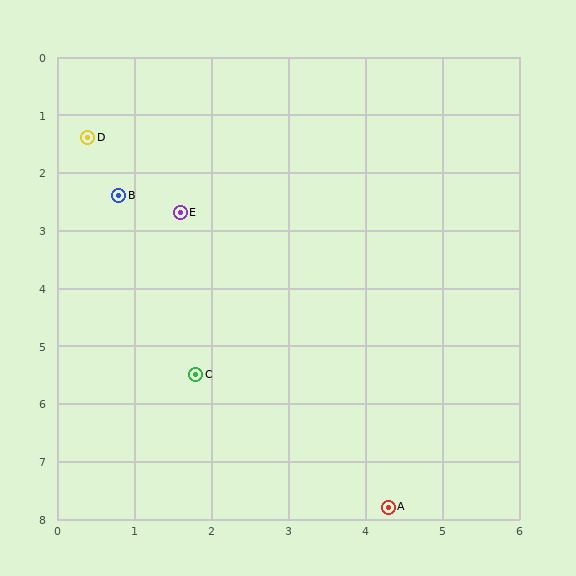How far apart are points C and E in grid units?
Points C and E are about 2.8 grid units apart.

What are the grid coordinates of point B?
Point B is at approximately (0.8, 2.4).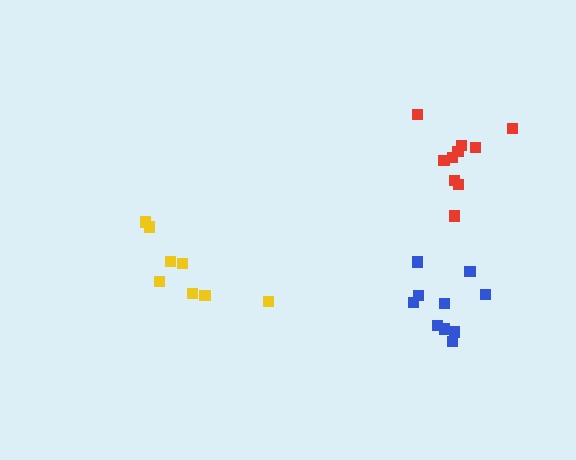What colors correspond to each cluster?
The clusters are colored: red, blue, yellow.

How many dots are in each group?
Group 1: 10 dots, Group 2: 10 dots, Group 3: 8 dots (28 total).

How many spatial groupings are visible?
There are 3 spatial groupings.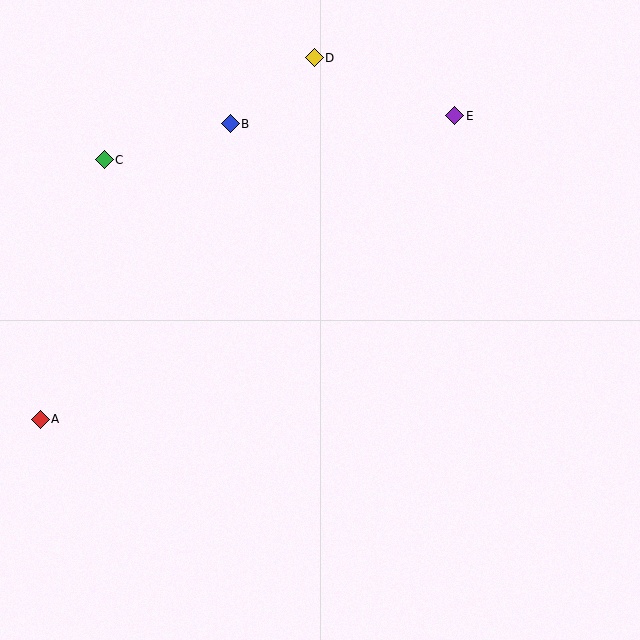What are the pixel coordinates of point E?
Point E is at (455, 116).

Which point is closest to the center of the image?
Point B at (230, 124) is closest to the center.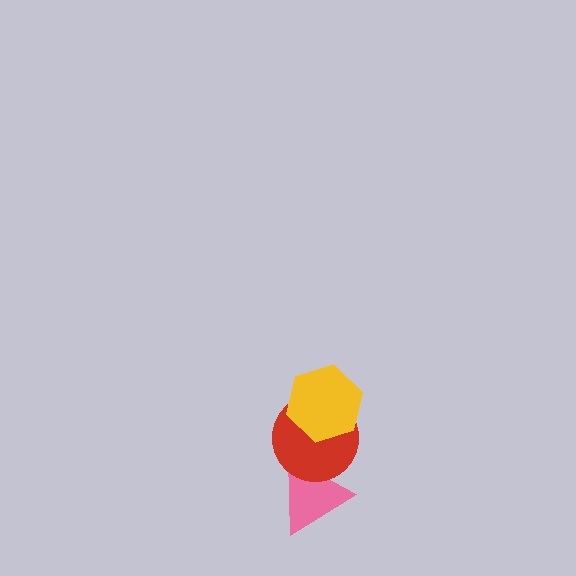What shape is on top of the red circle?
The yellow hexagon is on top of the red circle.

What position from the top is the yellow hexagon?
The yellow hexagon is 1st from the top.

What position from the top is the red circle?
The red circle is 2nd from the top.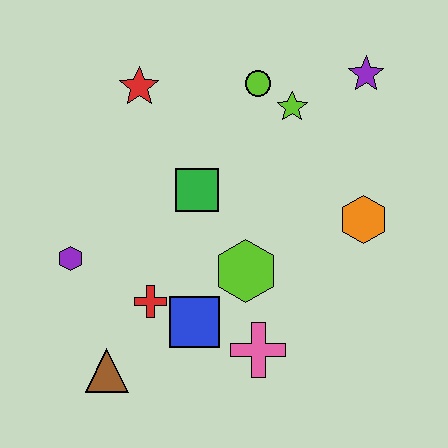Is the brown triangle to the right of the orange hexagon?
No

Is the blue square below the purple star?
Yes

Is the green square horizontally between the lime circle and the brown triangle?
Yes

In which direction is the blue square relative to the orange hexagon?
The blue square is to the left of the orange hexagon.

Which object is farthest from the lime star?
The brown triangle is farthest from the lime star.